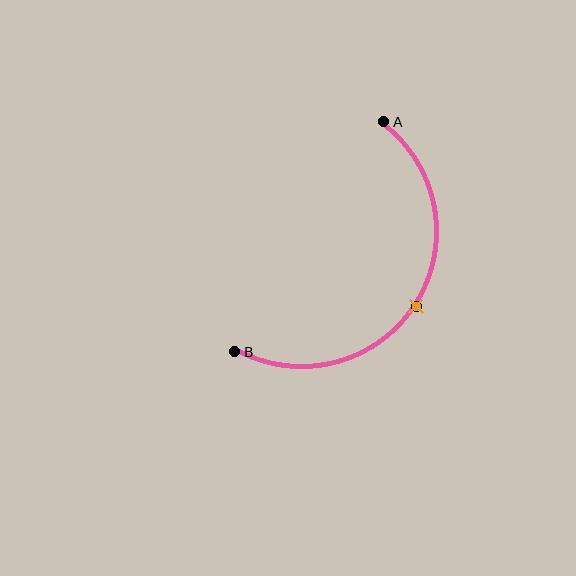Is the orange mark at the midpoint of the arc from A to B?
Yes. The orange mark lies on the arc at equal arc-length from both A and B — it is the arc midpoint.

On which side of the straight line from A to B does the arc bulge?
The arc bulges to the right of the straight line connecting A and B.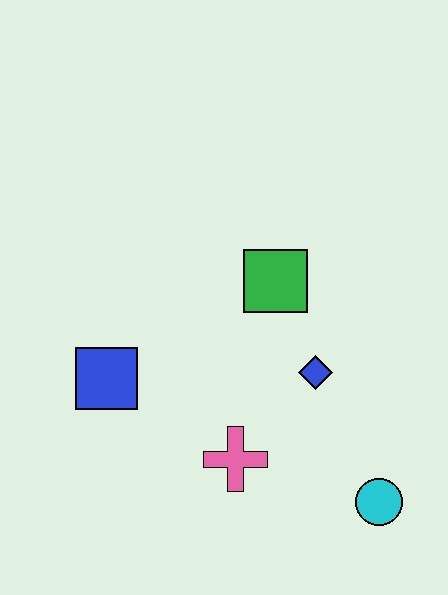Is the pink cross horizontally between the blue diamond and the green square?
No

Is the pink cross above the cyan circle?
Yes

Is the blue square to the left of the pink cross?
Yes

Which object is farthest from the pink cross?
The green square is farthest from the pink cross.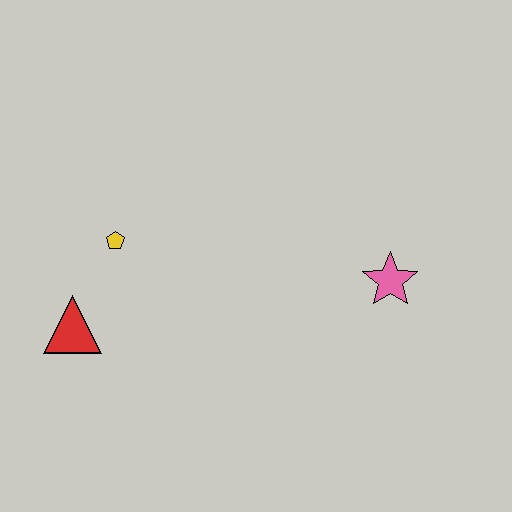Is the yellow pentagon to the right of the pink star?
No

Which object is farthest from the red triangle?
The pink star is farthest from the red triangle.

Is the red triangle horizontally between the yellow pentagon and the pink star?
No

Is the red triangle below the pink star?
Yes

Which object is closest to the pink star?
The yellow pentagon is closest to the pink star.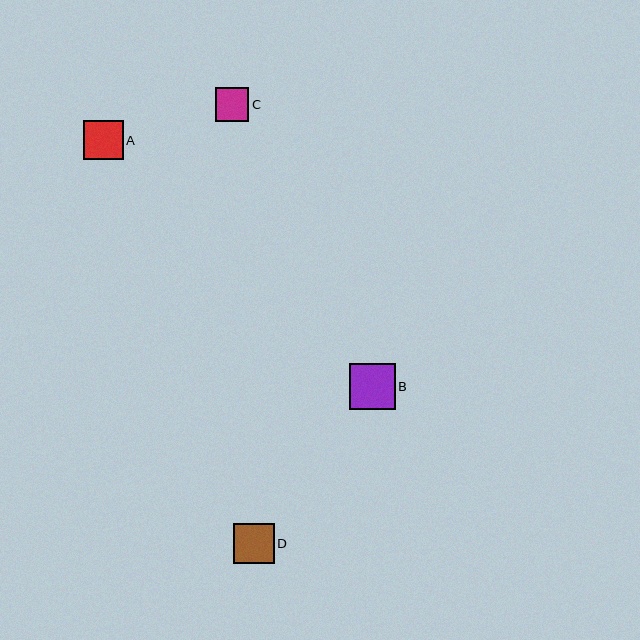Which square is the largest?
Square B is the largest with a size of approximately 46 pixels.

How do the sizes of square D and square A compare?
Square D and square A are approximately the same size.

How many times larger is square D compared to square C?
Square D is approximately 1.2 times the size of square C.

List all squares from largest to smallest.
From largest to smallest: B, D, A, C.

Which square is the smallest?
Square C is the smallest with a size of approximately 33 pixels.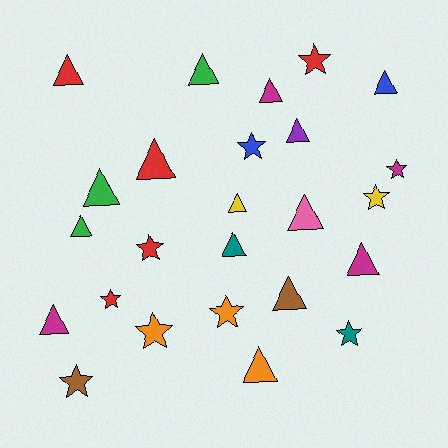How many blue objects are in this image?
There are 2 blue objects.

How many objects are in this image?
There are 25 objects.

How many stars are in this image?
There are 10 stars.